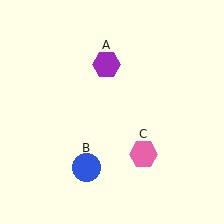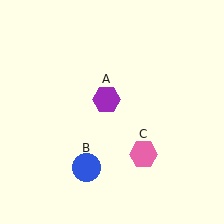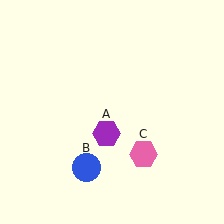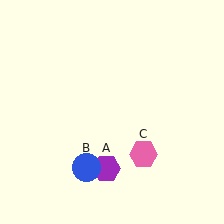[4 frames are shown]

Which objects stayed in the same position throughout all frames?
Blue circle (object B) and pink hexagon (object C) remained stationary.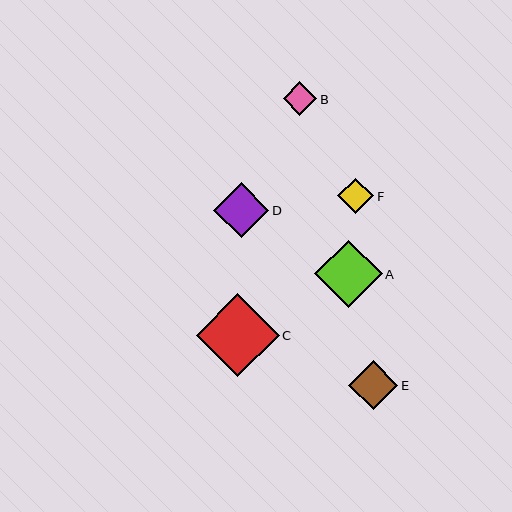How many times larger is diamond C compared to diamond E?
Diamond C is approximately 1.7 times the size of diamond E.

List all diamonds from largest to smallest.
From largest to smallest: C, A, D, E, F, B.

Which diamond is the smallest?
Diamond B is the smallest with a size of approximately 34 pixels.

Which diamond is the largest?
Diamond C is the largest with a size of approximately 83 pixels.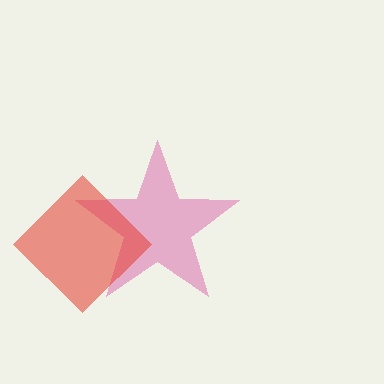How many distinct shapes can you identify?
There are 2 distinct shapes: a pink star, a red diamond.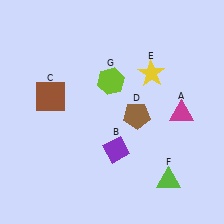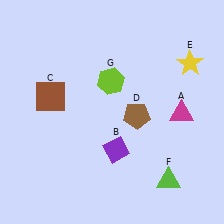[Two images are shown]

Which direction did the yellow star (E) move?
The yellow star (E) moved right.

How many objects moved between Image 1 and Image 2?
1 object moved between the two images.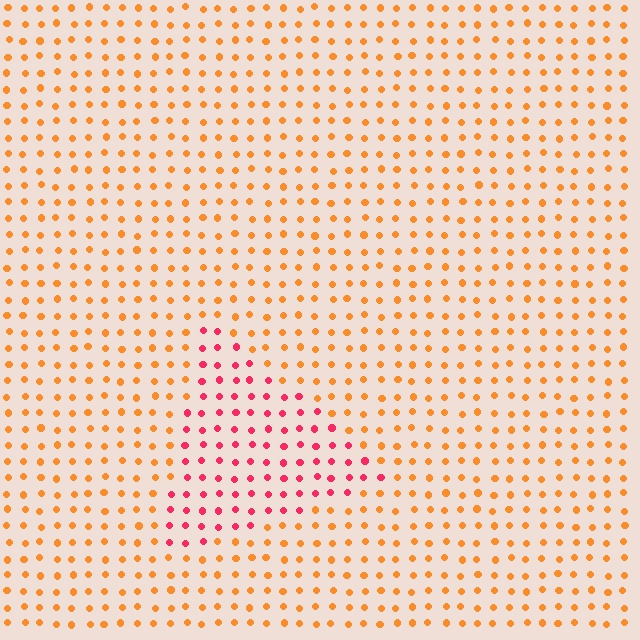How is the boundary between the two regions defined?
The boundary is defined purely by a slight shift in hue (about 45 degrees). Spacing, size, and orientation are identical on both sides.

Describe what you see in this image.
The image is filled with small orange elements in a uniform arrangement. A triangle-shaped region is visible where the elements are tinted to a slightly different hue, forming a subtle color boundary.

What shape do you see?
I see a triangle.